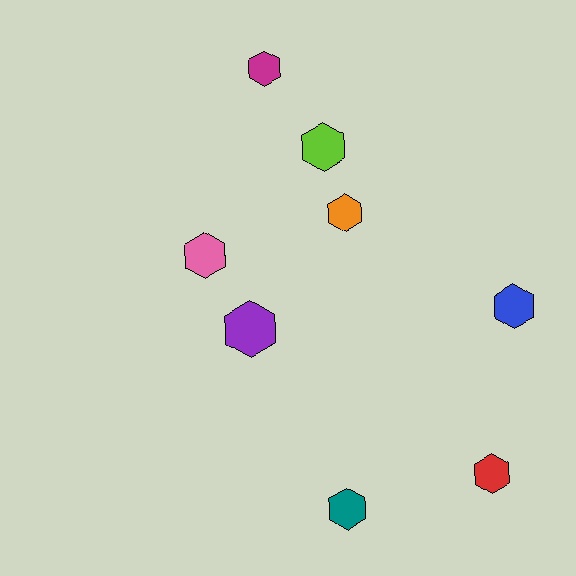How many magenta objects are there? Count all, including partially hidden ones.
There is 1 magenta object.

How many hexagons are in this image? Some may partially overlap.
There are 8 hexagons.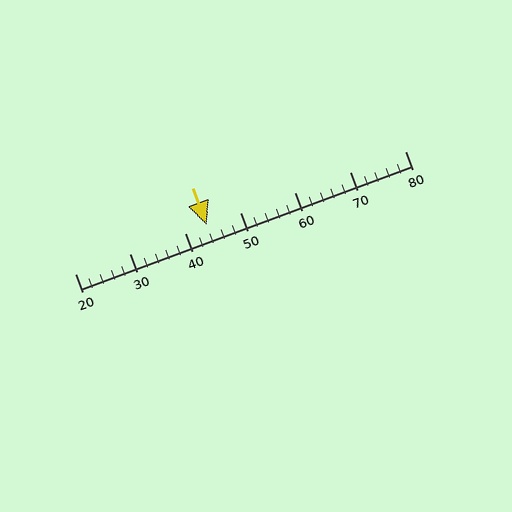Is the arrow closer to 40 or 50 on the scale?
The arrow is closer to 40.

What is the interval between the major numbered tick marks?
The major tick marks are spaced 10 units apart.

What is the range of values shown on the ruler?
The ruler shows values from 20 to 80.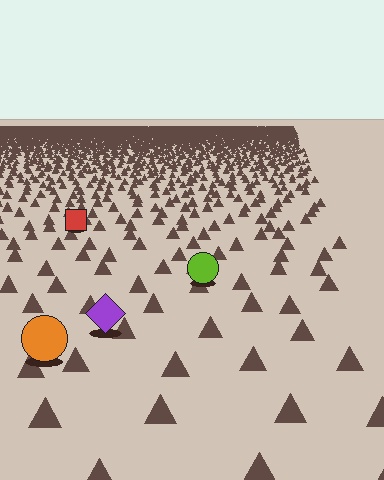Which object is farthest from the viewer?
The red square is farthest from the viewer. It appears smaller and the ground texture around it is denser.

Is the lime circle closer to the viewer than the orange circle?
No. The orange circle is closer — you can tell from the texture gradient: the ground texture is coarser near it.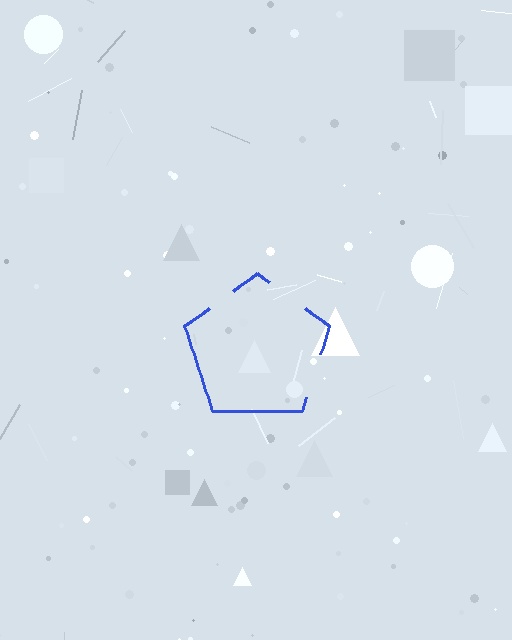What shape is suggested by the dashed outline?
The dashed outline suggests a pentagon.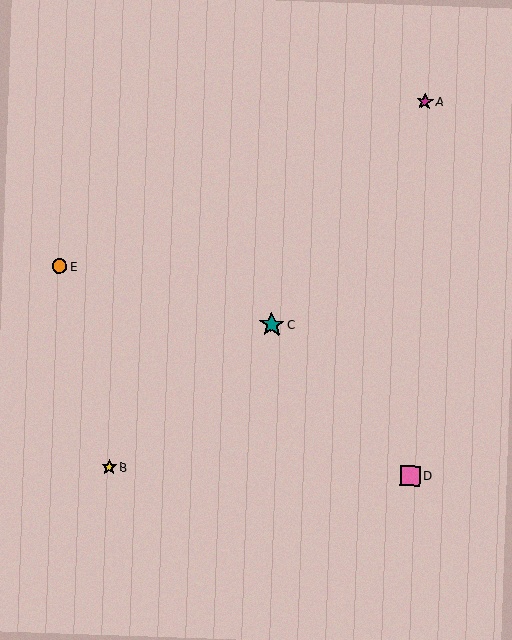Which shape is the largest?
The teal star (labeled C) is the largest.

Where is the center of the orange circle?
The center of the orange circle is at (59, 266).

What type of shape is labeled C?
Shape C is a teal star.